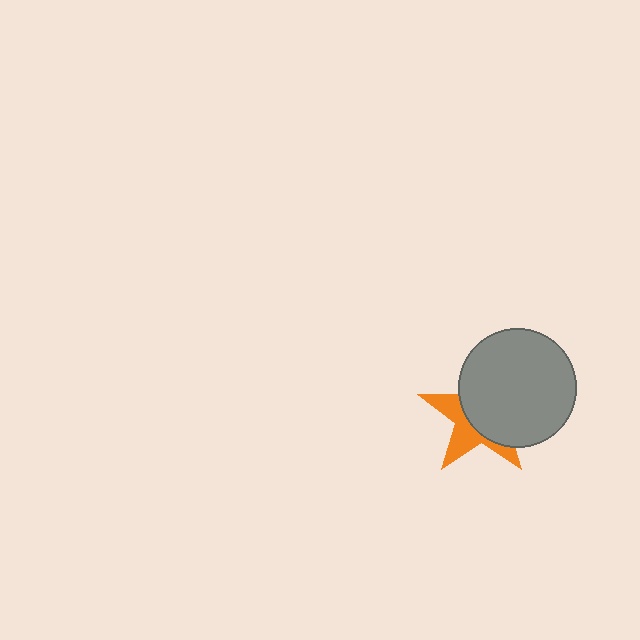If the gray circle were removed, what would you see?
You would see the complete orange star.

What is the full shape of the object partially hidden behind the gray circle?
The partially hidden object is an orange star.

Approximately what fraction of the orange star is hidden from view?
Roughly 61% of the orange star is hidden behind the gray circle.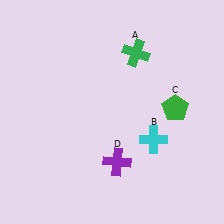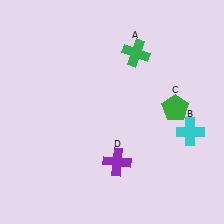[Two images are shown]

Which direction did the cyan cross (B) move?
The cyan cross (B) moved right.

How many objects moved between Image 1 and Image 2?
1 object moved between the two images.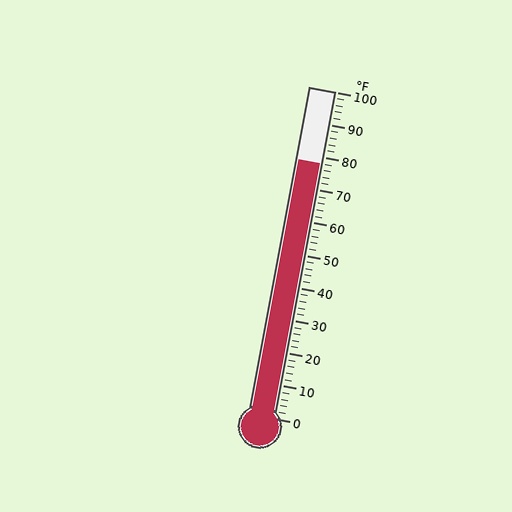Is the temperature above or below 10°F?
The temperature is above 10°F.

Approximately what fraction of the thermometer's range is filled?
The thermometer is filled to approximately 80% of its range.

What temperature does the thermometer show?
The thermometer shows approximately 78°F.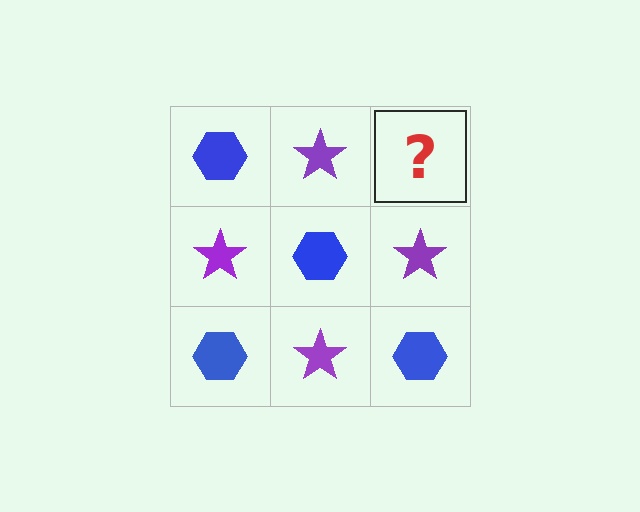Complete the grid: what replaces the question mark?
The question mark should be replaced with a blue hexagon.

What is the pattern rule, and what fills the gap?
The rule is that it alternates blue hexagon and purple star in a checkerboard pattern. The gap should be filled with a blue hexagon.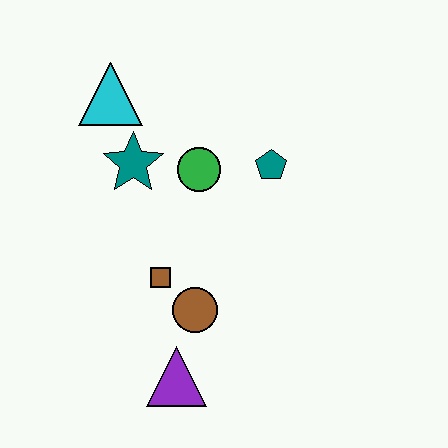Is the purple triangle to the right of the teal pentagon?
No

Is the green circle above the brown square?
Yes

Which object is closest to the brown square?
The brown circle is closest to the brown square.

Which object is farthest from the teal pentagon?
The purple triangle is farthest from the teal pentagon.